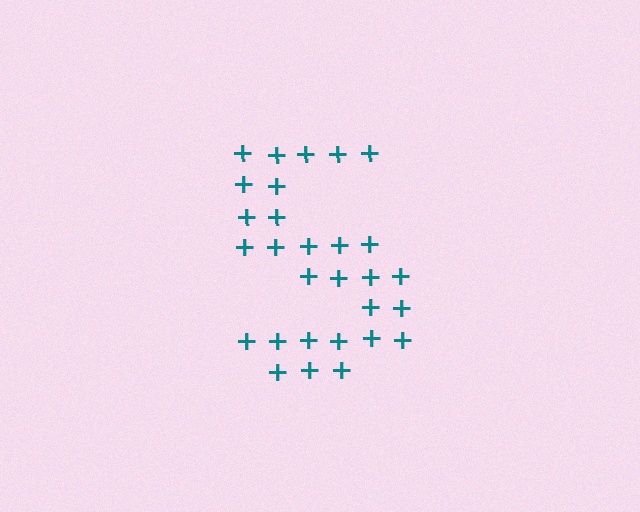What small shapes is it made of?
It is made of small plus signs.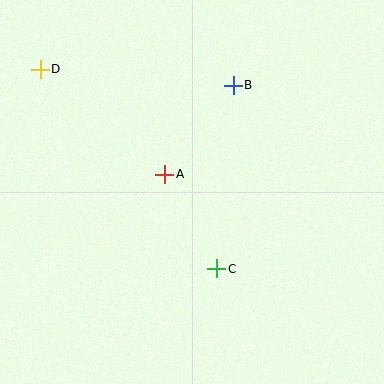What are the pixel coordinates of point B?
Point B is at (233, 85).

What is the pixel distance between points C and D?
The distance between C and D is 267 pixels.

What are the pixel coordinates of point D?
Point D is at (40, 69).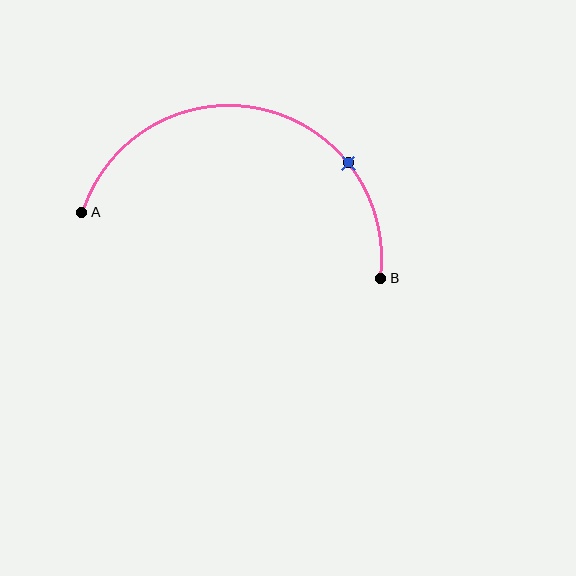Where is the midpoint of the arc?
The arc midpoint is the point on the curve farthest from the straight line joining A and B. It sits above that line.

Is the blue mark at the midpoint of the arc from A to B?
No. The blue mark lies on the arc but is closer to endpoint B. The arc midpoint would be at the point on the curve equidistant along the arc from both A and B.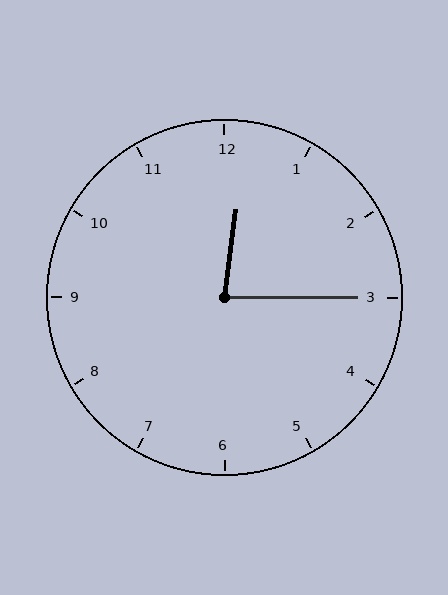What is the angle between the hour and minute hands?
Approximately 82 degrees.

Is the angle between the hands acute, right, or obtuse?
It is acute.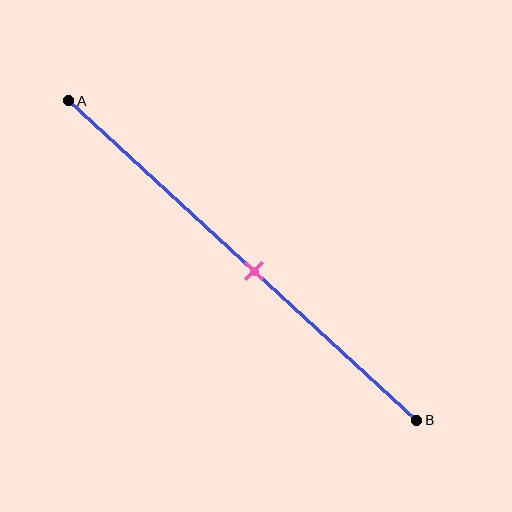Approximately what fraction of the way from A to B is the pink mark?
The pink mark is approximately 55% of the way from A to B.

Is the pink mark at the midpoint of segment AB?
No, the mark is at about 55% from A, not at the 50% midpoint.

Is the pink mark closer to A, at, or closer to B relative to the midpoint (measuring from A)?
The pink mark is closer to point B than the midpoint of segment AB.